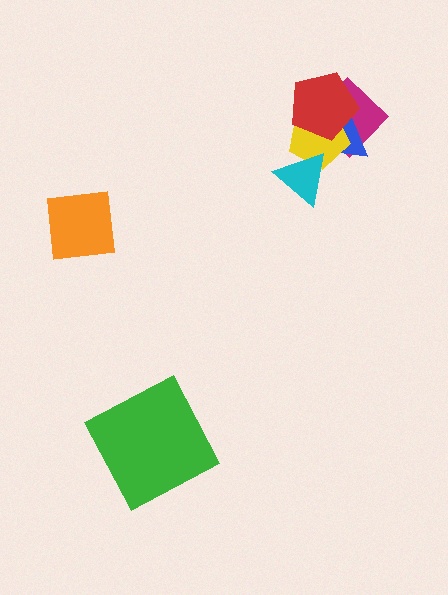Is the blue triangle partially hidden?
Yes, it is partially covered by another shape.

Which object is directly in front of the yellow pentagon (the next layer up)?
The red pentagon is directly in front of the yellow pentagon.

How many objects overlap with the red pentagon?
3 objects overlap with the red pentagon.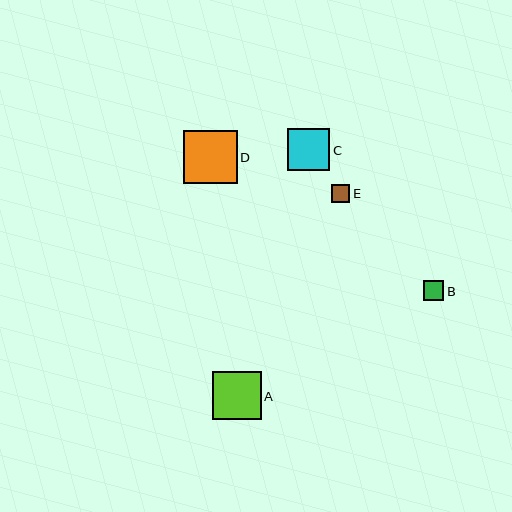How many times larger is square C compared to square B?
Square C is approximately 2.1 times the size of square B.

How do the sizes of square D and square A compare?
Square D and square A are approximately the same size.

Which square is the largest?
Square D is the largest with a size of approximately 54 pixels.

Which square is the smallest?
Square E is the smallest with a size of approximately 18 pixels.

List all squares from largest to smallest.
From largest to smallest: D, A, C, B, E.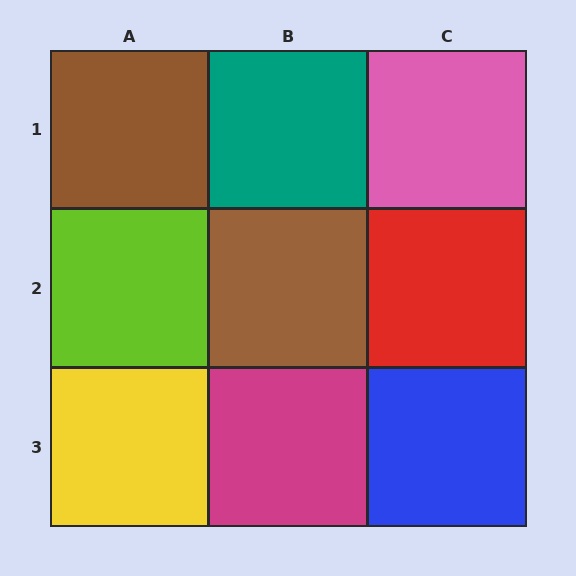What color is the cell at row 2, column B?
Brown.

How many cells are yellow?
1 cell is yellow.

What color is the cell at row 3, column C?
Blue.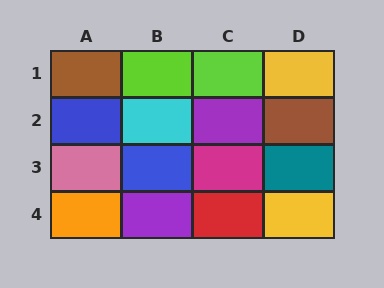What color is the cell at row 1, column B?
Lime.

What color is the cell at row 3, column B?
Blue.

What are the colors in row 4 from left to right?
Orange, purple, red, yellow.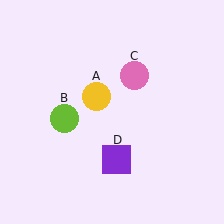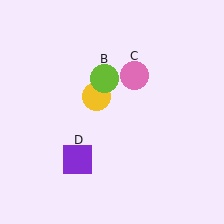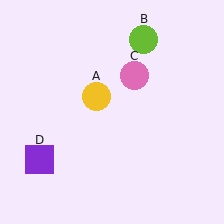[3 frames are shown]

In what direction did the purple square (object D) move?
The purple square (object D) moved left.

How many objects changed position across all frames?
2 objects changed position: lime circle (object B), purple square (object D).